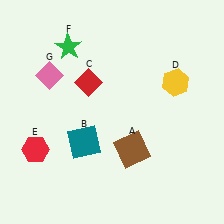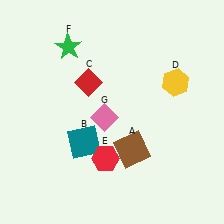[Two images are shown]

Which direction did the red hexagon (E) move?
The red hexagon (E) moved right.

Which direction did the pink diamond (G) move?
The pink diamond (G) moved right.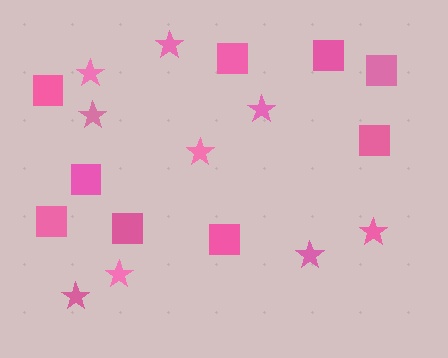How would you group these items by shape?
There are 2 groups: one group of stars (9) and one group of squares (9).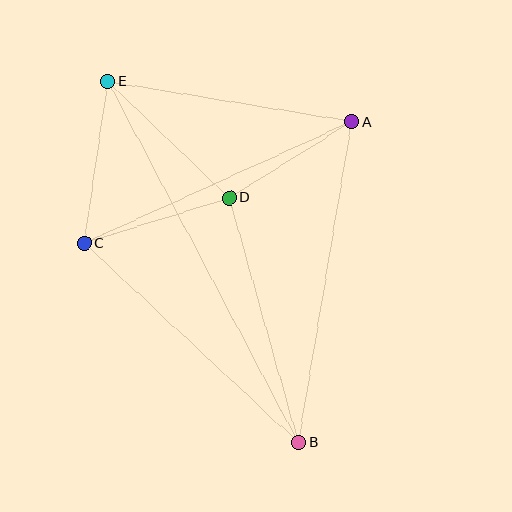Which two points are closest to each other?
Points A and D are closest to each other.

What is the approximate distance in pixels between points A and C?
The distance between A and C is approximately 294 pixels.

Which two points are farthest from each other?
Points B and E are farthest from each other.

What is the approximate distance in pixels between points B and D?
The distance between B and D is approximately 255 pixels.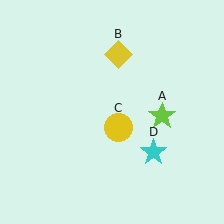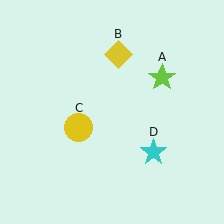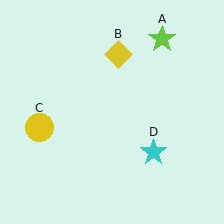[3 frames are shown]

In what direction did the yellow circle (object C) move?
The yellow circle (object C) moved left.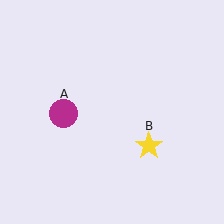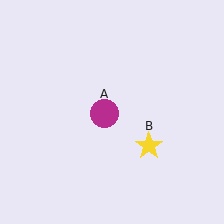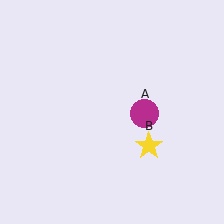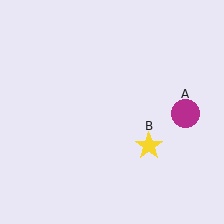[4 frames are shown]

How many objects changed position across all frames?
1 object changed position: magenta circle (object A).